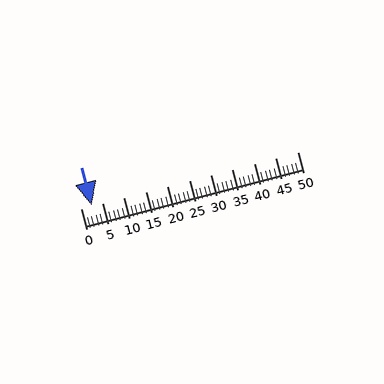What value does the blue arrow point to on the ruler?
The blue arrow points to approximately 3.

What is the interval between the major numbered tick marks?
The major tick marks are spaced 5 units apart.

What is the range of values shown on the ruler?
The ruler shows values from 0 to 50.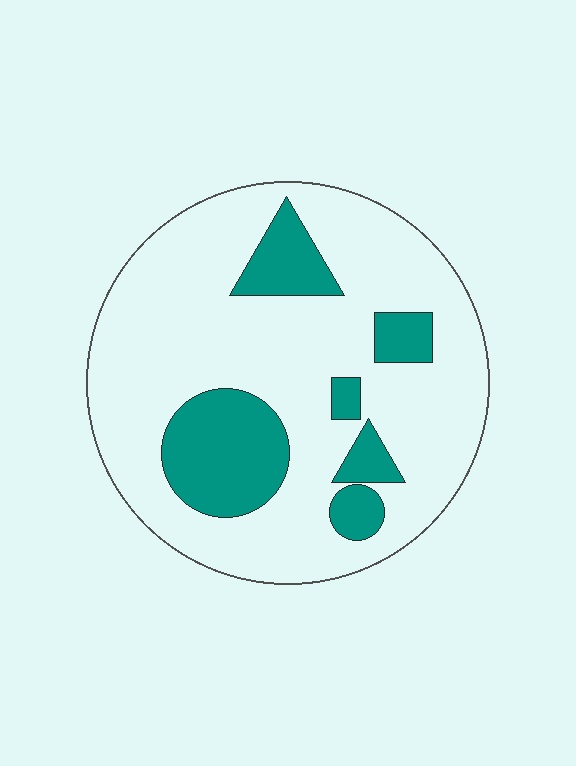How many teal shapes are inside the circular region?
6.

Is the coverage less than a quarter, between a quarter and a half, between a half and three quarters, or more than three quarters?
Less than a quarter.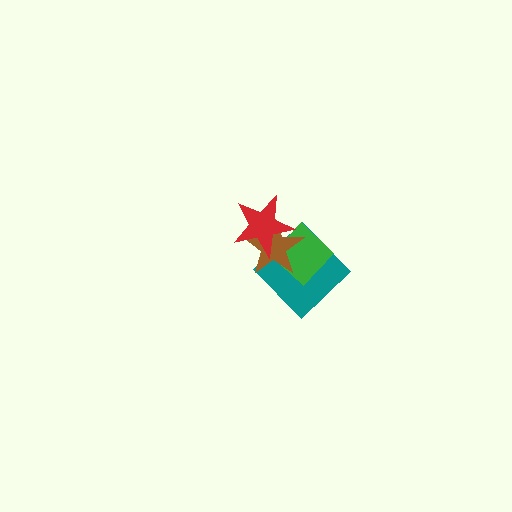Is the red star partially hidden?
No, no other shape covers it.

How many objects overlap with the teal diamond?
3 objects overlap with the teal diamond.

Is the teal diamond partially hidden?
Yes, it is partially covered by another shape.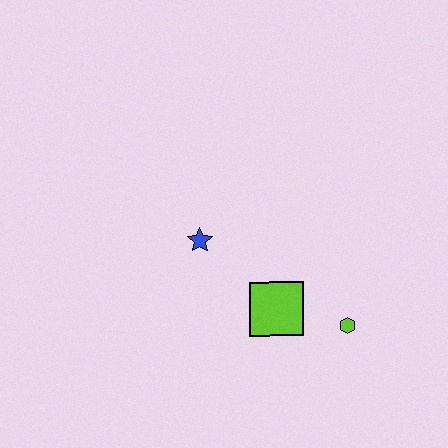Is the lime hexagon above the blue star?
No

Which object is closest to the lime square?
The lime hexagon is closest to the lime square.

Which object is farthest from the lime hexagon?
The blue star is farthest from the lime hexagon.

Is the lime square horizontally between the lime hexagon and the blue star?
Yes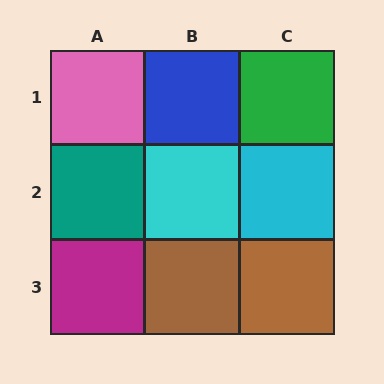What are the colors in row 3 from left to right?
Magenta, brown, brown.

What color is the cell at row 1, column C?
Green.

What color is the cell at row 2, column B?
Cyan.